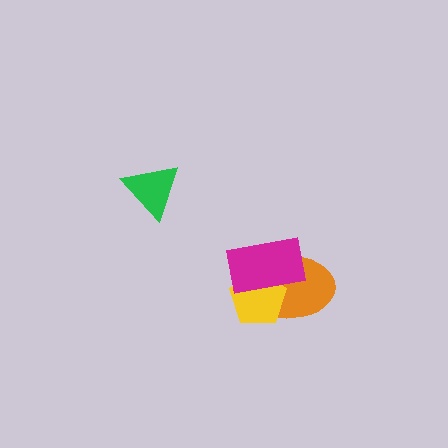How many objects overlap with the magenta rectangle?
2 objects overlap with the magenta rectangle.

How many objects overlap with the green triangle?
0 objects overlap with the green triangle.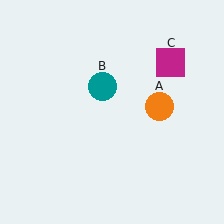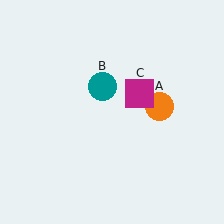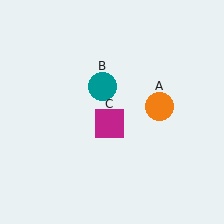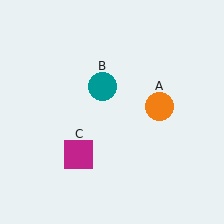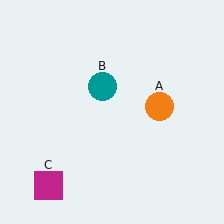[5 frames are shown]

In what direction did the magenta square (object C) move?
The magenta square (object C) moved down and to the left.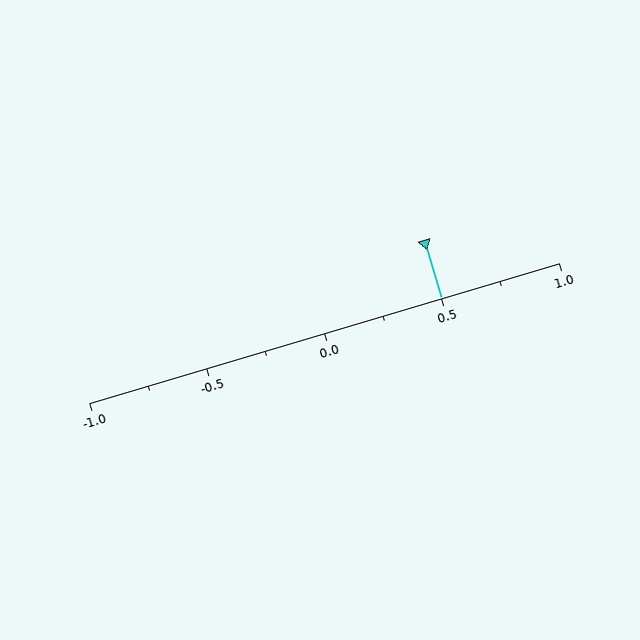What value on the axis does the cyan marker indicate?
The marker indicates approximately 0.5.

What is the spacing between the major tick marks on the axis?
The major ticks are spaced 0.5 apart.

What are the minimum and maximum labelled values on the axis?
The axis runs from -1.0 to 1.0.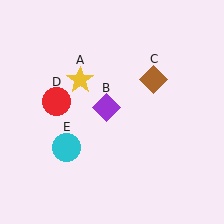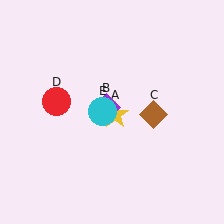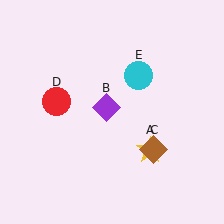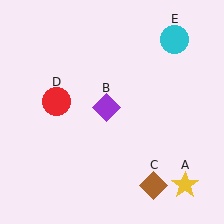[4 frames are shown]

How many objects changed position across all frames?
3 objects changed position: yellow star (object A), brown diamond (object C), cyan circle (object E).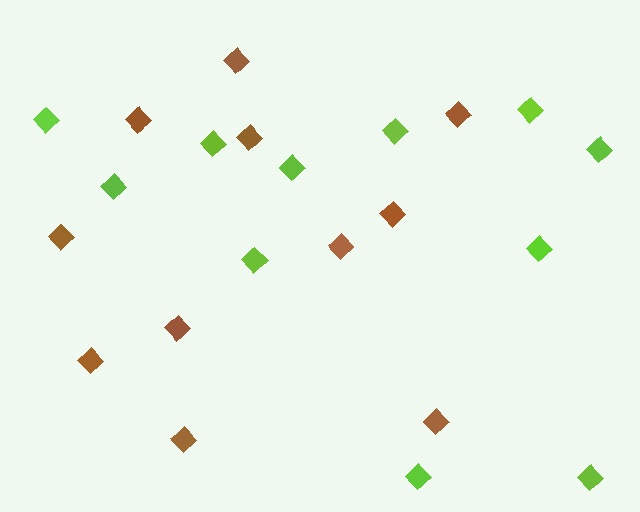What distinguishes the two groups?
There are 2 groups: one group of lime diamonds (11) and one group of brown diamonds (11).